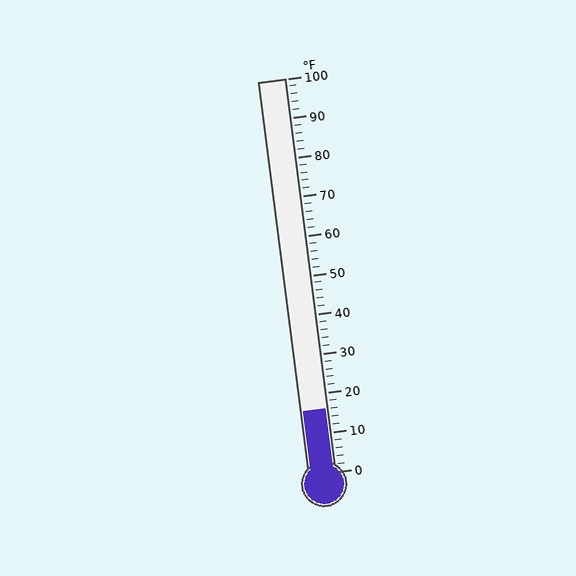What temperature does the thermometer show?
The thermometer shows approximately 16°F.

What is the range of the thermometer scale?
The thermometer scale ranges from 0°F to 100°F.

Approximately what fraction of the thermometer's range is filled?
The thermometer is filled to approximately 15% of its range.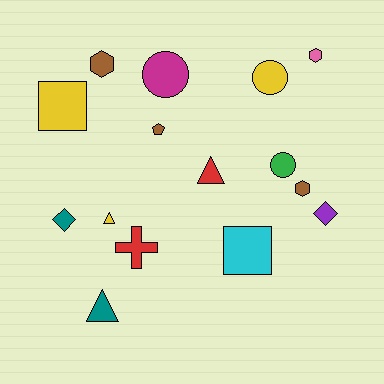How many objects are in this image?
There are 15 objects.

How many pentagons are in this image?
There is 1 pentagon.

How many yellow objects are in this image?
There are 3 yellow objects.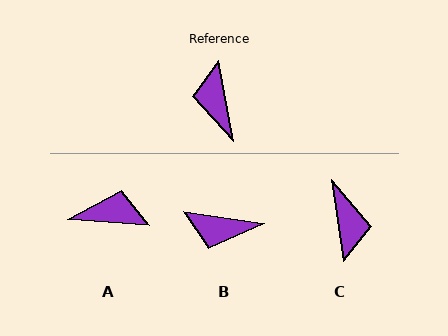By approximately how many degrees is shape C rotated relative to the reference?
Approximately 178 degrees counter-clockwise.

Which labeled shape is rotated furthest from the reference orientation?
C, about 178 degrees away.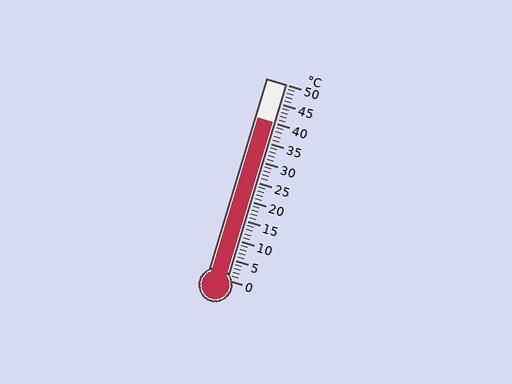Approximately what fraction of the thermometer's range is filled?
The thermometer is filled to approximately 80% of its range.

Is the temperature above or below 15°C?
The temperature is above 15°C.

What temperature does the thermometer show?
The thermometer shows approximately 40°C.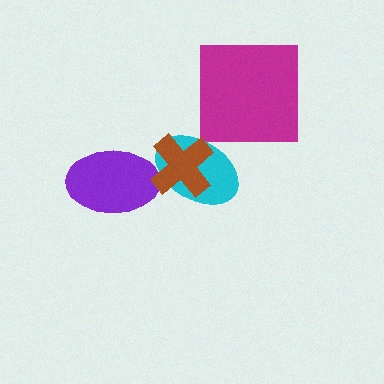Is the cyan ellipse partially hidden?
Yes, it is partially covered by another shape.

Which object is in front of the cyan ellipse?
The brown cross is in front of the cyan ellipse.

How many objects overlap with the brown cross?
2 objects overlap with the brown cross.